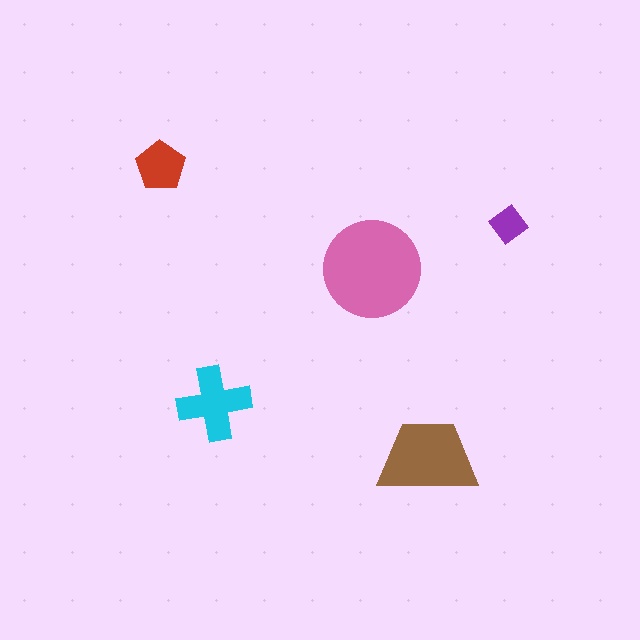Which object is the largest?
The pink circle.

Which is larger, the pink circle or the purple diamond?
The pink circle.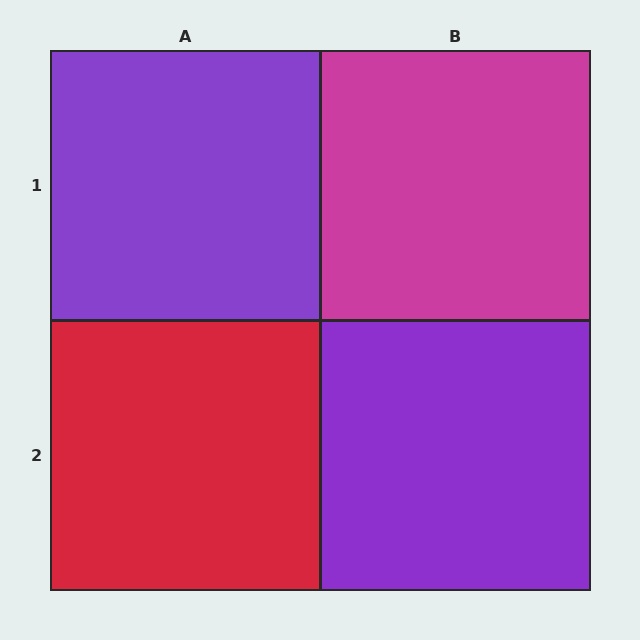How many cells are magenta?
1 cell is magenta.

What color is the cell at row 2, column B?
Purple.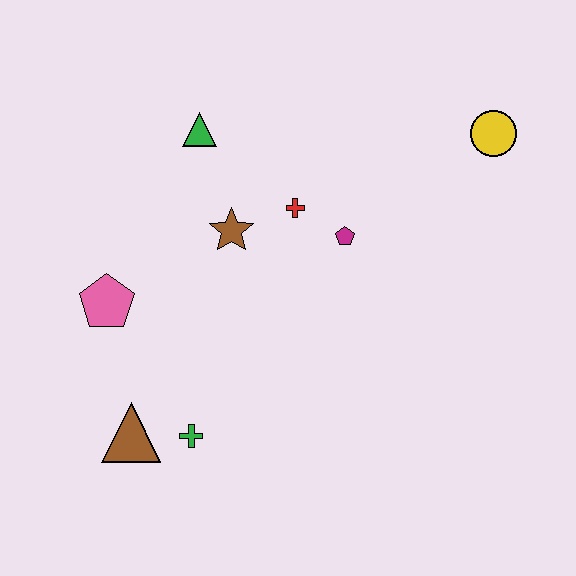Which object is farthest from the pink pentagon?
The yellow circle is farthest from the pink pentagon.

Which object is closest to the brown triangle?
The green cross is closest to the brown triangle.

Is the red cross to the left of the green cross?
No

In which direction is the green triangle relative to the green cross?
The green triangle is above the green cross.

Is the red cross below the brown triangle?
No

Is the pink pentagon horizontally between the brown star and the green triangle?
No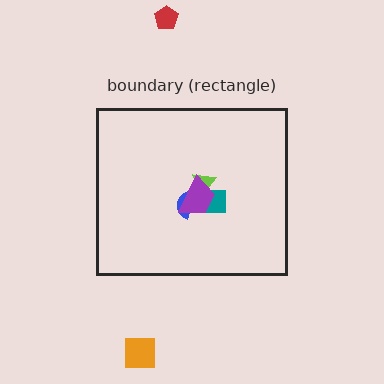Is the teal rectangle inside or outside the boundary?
Inside.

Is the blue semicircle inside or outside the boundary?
Inside.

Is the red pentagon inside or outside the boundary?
Outside.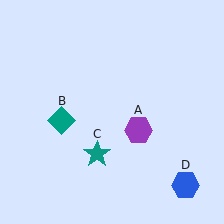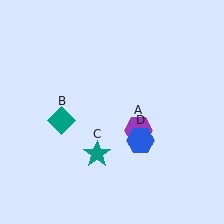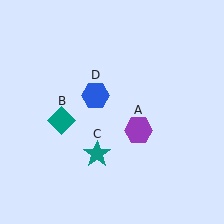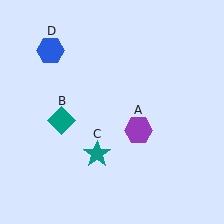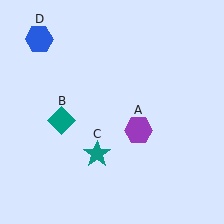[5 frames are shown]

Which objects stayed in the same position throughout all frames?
Purple hexagon (object A) and teal diamond (object B) and teal star (object C) remained stationary.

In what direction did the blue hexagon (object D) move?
The blue hexagon (object D) moved up and to the left.